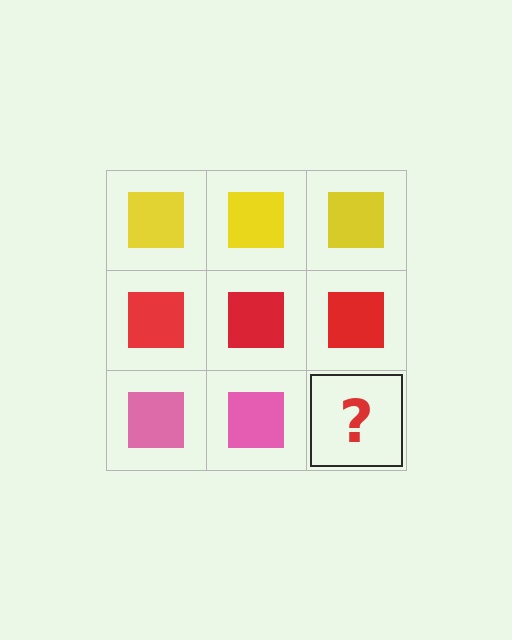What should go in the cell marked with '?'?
The missing cell should contain a pink square.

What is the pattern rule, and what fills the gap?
The rule is that each row has a consistent color. The gap should be filled with a pink square.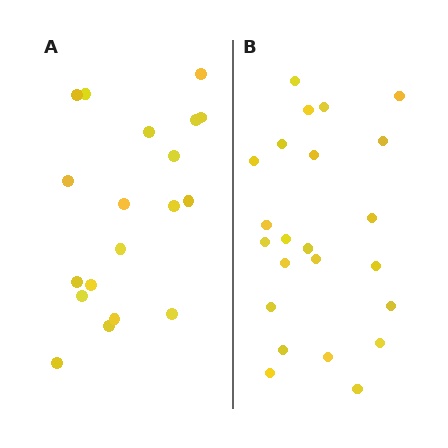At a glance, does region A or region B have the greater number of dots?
Region B (the right region) has more dots.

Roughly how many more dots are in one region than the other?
Region B has about 4 more dots than region A.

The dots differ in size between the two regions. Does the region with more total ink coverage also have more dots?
No. Region A has more total ink coverage because its dots are larger, but region B actually contains more individual dots. Total area can be misleading — the number of items is what matters here.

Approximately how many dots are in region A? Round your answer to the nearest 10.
About 20 dots. (The exact count is 19, which rounds to 20.)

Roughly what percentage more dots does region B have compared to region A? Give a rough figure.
About 20% more.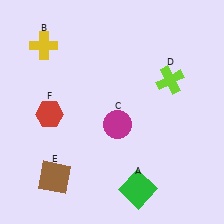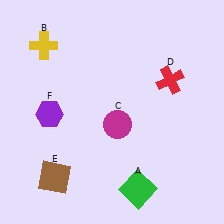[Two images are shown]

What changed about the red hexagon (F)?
In Image 1, F is red. In Image 2, it changed to purple.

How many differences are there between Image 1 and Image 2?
There are 2 differences between the two images.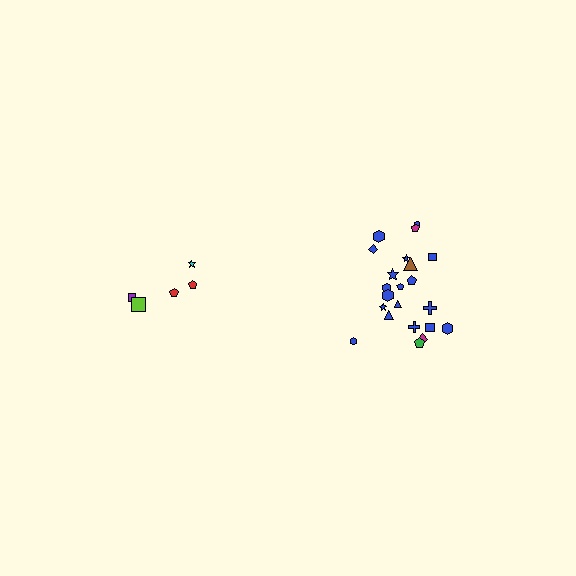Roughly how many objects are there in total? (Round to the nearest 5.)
Roughly 25 objects in total.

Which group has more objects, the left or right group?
The right group.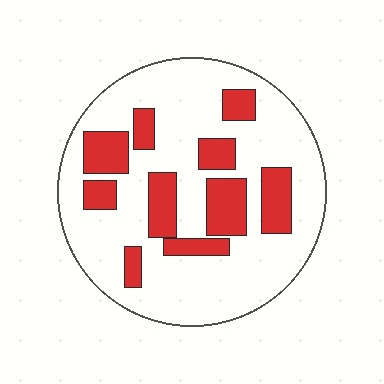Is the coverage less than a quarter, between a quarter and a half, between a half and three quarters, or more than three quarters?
Between a quarter and a half.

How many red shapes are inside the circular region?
10.